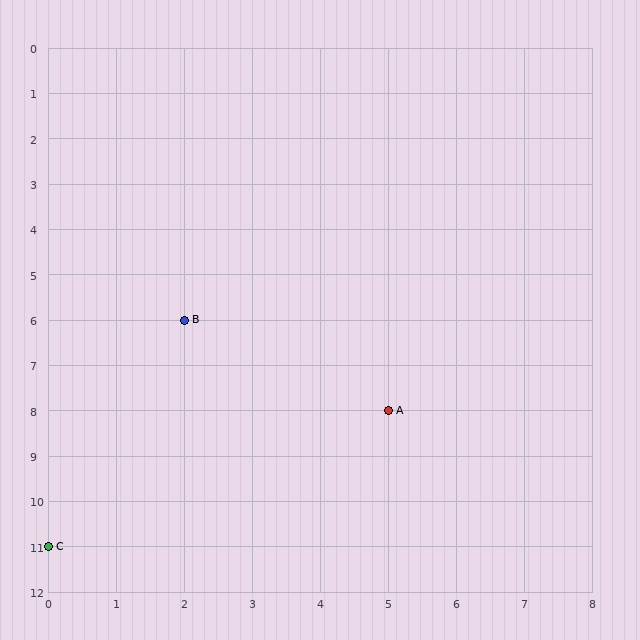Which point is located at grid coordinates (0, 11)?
Point C is at (0, 11).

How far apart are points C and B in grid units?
Points C and B are 2 columns and 5 rows apart (about 5.4 grid units diagonally).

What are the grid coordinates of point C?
Point C is at grid coordinates (0, 11).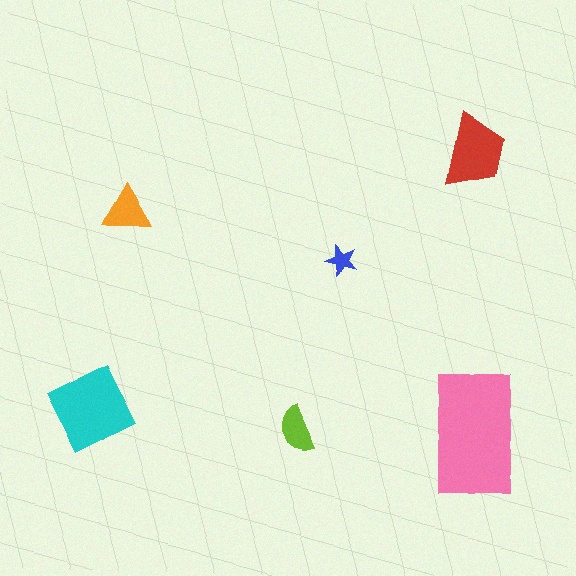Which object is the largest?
The pink rectangle.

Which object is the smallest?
The blue star.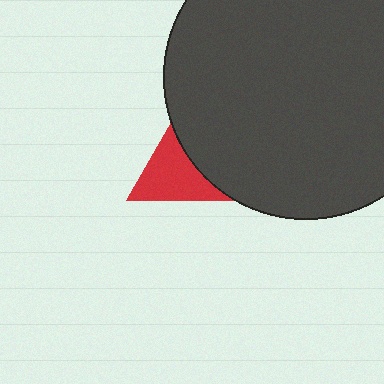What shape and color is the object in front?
The object in front is a dark gray circle.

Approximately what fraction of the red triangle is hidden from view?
Roughly 57% of the red triangle is hidden behind the dark gray circle.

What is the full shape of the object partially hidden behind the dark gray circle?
The partially hidden object is a red triangle.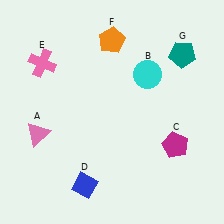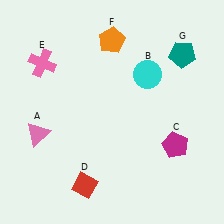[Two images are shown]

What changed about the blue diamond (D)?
In Image 1, D is blue. In Image 2, it changed to red.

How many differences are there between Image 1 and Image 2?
There is 1 difference between the two images.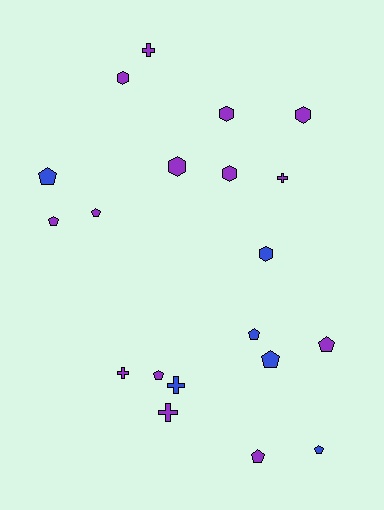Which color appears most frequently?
Purple, with 14 objects.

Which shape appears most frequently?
Pentagon, with 9 objects.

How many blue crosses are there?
There is 1 blue cross.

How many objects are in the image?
There are 20 objects.